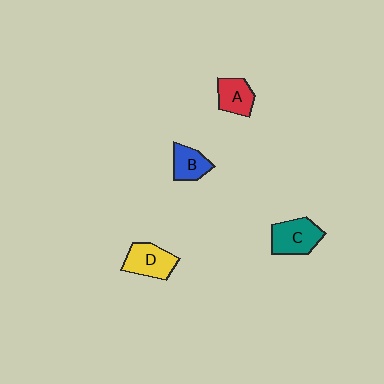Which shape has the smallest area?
Shape B (blue).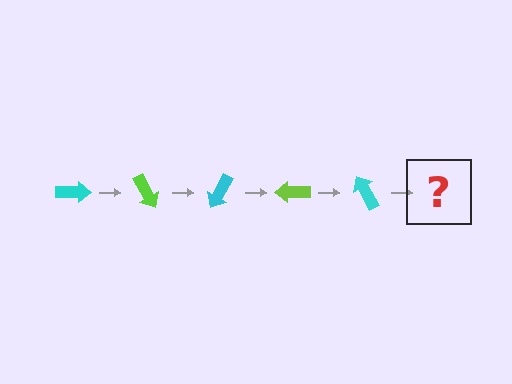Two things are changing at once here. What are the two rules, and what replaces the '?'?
The two rules are that it rotates 60 degrees each step and the color cycles through cyan and lime. The '?' should be a lime arrow, rotated 300 degrees from the start.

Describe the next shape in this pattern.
It should be a lime arrow, rotated 300 degrees from the start.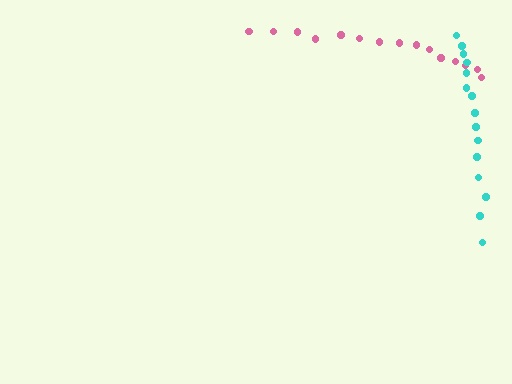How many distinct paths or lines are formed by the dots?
There are 2 distinct paths.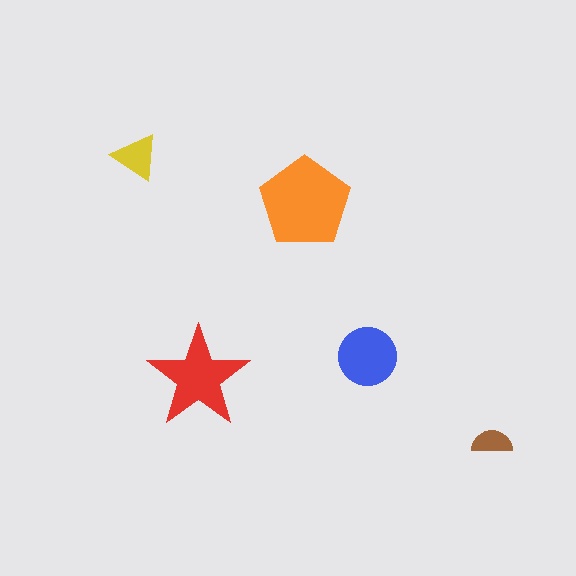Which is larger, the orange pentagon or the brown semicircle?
The orange pentagon.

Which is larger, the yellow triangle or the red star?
The red star.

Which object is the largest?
The orange pentagon.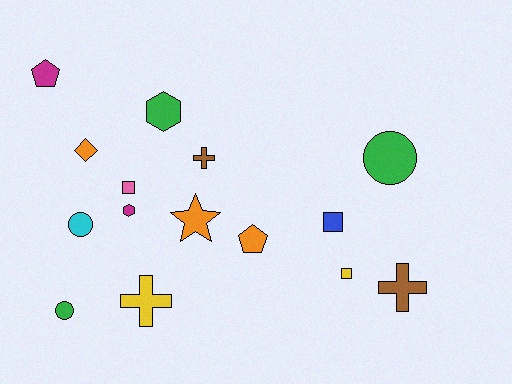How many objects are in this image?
There are 15 objects.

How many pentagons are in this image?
There are 2 pentagons.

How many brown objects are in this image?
There are 2 brown objects.